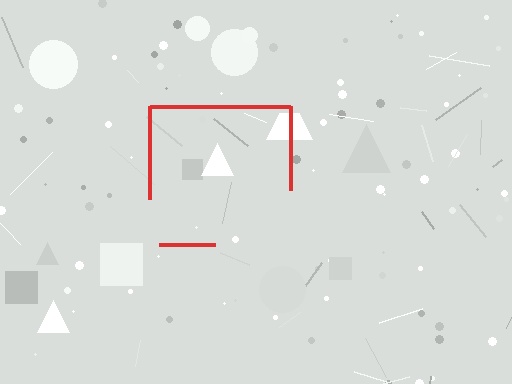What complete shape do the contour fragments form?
The contour fragments form a square.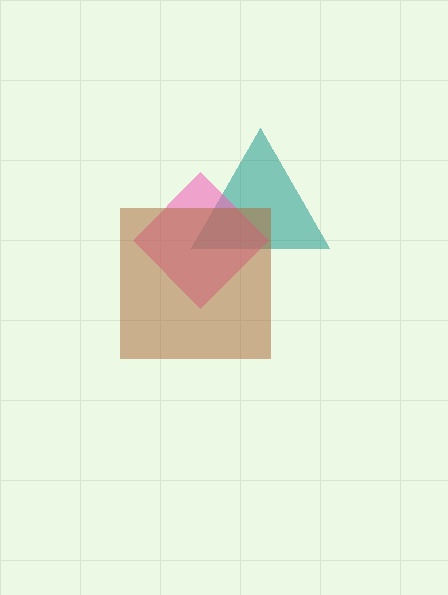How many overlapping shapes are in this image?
There are 3 overlapping shapes in the image.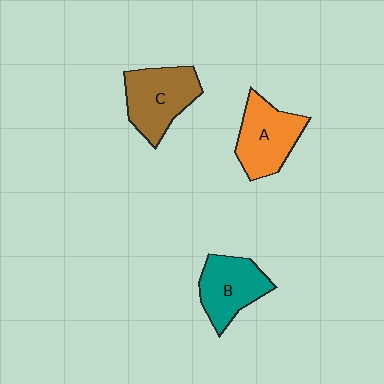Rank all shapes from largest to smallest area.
From largest to smallest: C (brown), A (orange), B (teal).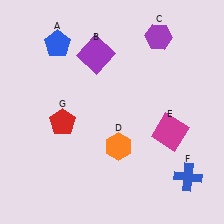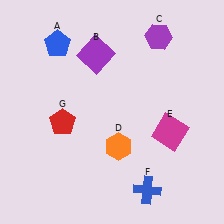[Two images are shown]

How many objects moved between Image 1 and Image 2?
1 object moved between the two images.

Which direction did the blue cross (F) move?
The blue cross (F) moved left.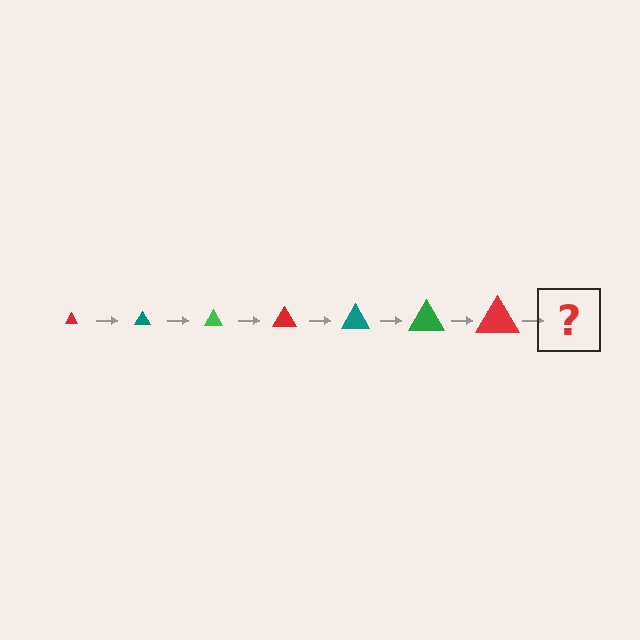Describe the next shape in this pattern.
It should be a teal triangle, larger than the previous one.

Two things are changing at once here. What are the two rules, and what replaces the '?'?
The two rules are that the triangle grows larger each step and the color cycles through red, teal, and green. The '?' should be a teal triangle, larger than the previous one.